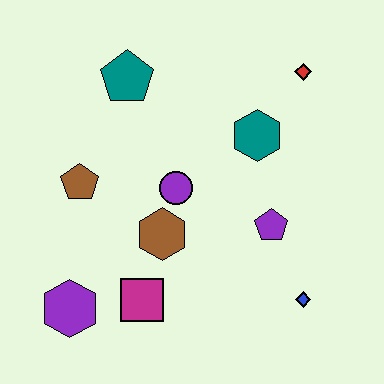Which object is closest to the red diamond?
The teal hexagon is closest to the red diamond.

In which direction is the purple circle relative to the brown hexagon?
The purple circle is above the brown hexagon.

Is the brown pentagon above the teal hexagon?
No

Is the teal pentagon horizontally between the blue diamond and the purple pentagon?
No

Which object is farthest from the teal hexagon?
The purple hexagon is farthest from the teal hexagon.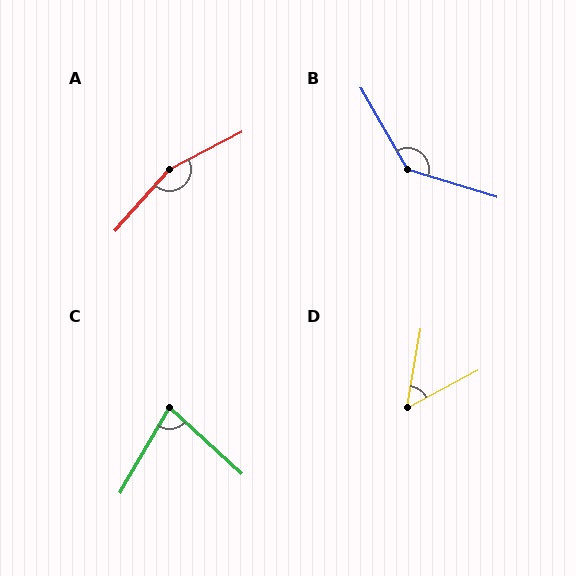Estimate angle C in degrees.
Approximately 78 degrees.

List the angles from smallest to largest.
D (53°), C (78°), B (137°), A (159°).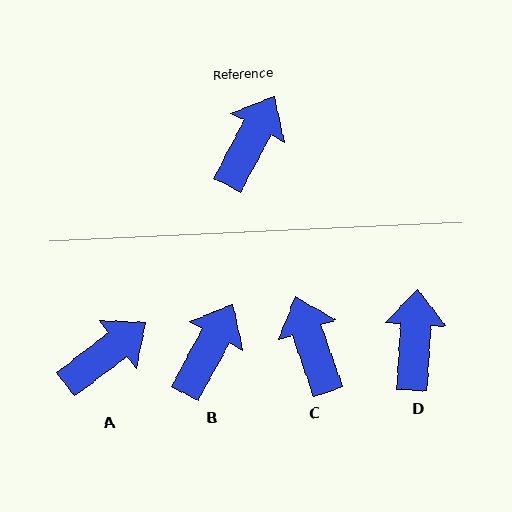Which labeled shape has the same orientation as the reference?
B.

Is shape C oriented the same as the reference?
No, it is off by about 48 degrees.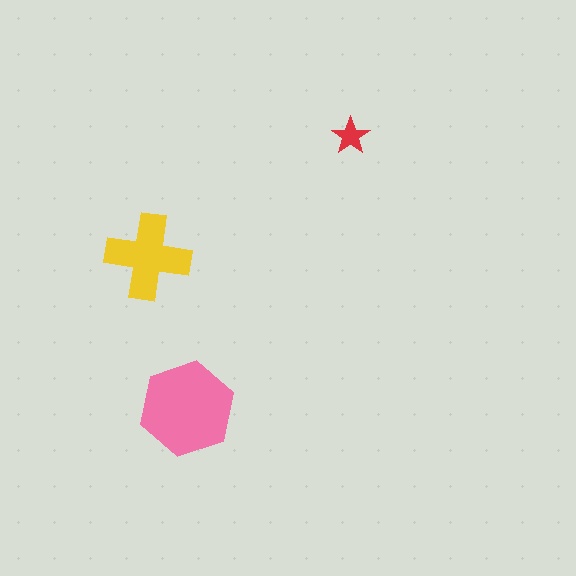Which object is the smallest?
The red star.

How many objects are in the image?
There are 3 objects in the image.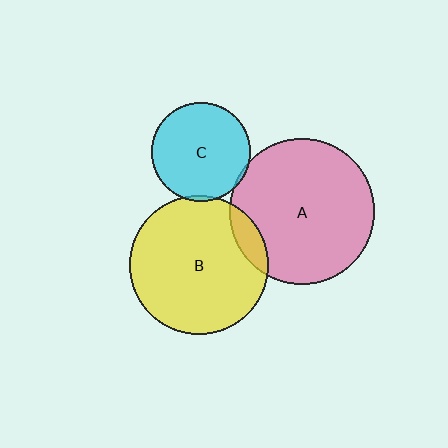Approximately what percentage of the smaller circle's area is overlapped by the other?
Approximately 5%.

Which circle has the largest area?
Circle A (pink).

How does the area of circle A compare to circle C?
Approximately 2.2 times.